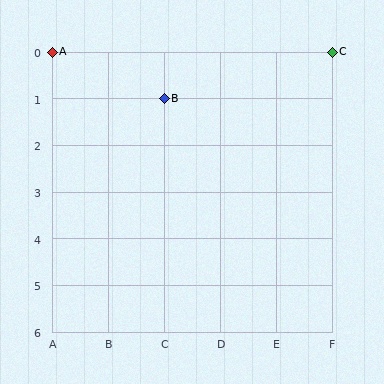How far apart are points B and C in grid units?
Points B and C are 3 columns and 1 row apart (about 3.2 grid units diagonally).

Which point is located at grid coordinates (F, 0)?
Point C is at (F, 0).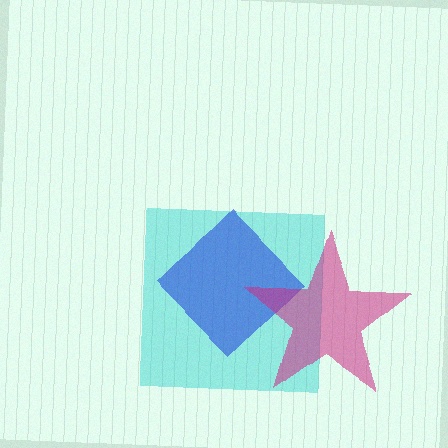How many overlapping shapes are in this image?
There are 3 overlapping shapes in the image.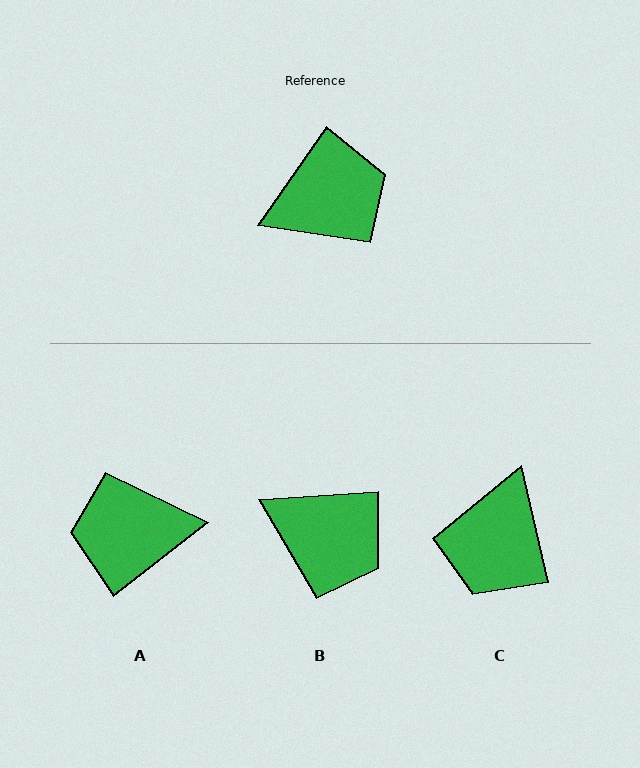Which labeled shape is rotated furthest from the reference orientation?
A, about 163 degrees away.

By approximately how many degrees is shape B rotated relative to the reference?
Approximately 51 degrees clockwise.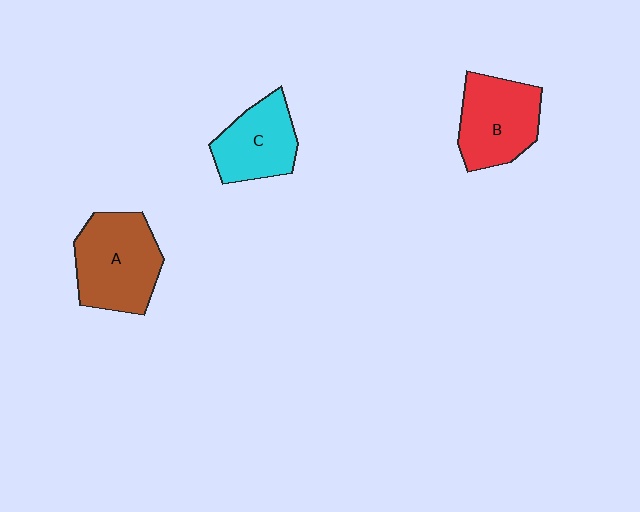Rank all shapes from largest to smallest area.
From largest to smallest: A (brown), B (red), C (cyan).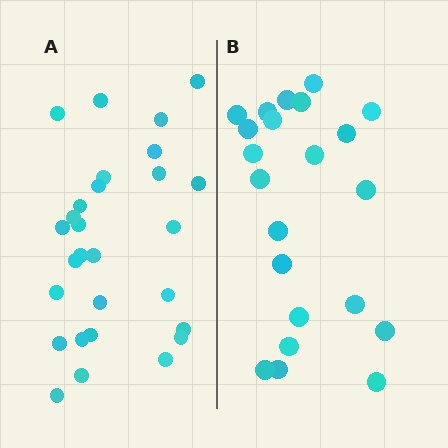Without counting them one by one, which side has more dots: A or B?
Region A (the left region) has more dots.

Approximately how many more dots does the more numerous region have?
Region A has about 6 more dots than region B.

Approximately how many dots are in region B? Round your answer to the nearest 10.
About 20 dots. (The exact count is 22, which rounds to 20.)